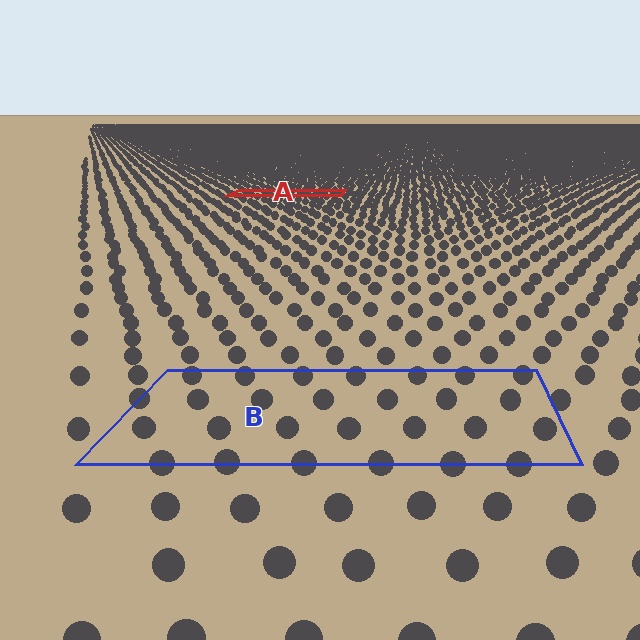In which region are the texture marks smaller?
The texture marks are smaller in region A, because it is farther away.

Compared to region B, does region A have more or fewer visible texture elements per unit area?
Region A has more texture elements per unit area — they are packed more densely because it is farther away.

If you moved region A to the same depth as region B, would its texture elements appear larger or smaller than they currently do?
They would appear larger. At a closer depth, the same texture elements are projected at a bigger on-screen size.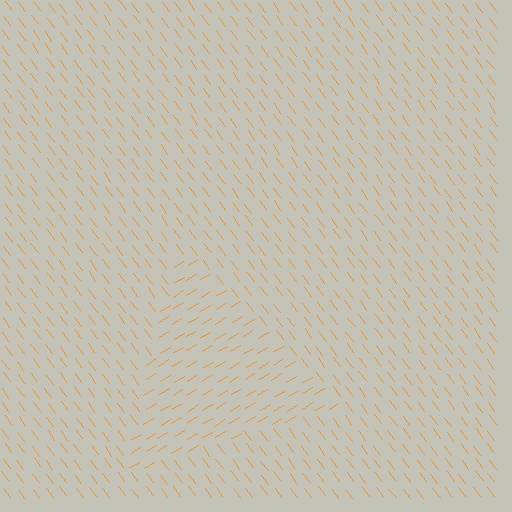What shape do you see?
I see a triangle.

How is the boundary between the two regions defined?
The boundary is defined purely by a change in line orientation (approximately 85 degrees difference). All lines are the same color and thickness.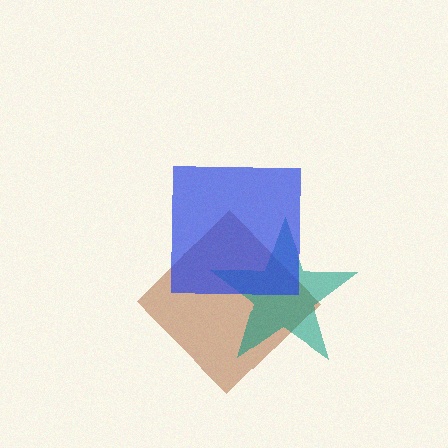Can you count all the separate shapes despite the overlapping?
Yes, there are 3 separate shapes.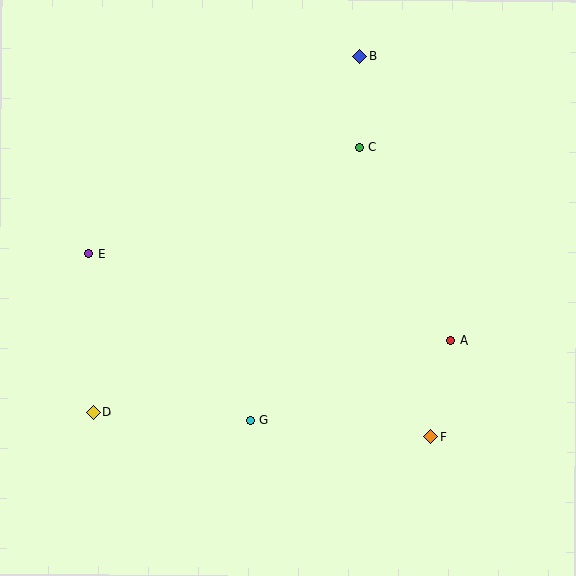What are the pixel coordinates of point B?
Point B is at (360, 56).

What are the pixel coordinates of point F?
Point F is at (430, 437).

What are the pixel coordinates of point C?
Point C is at (359, 147).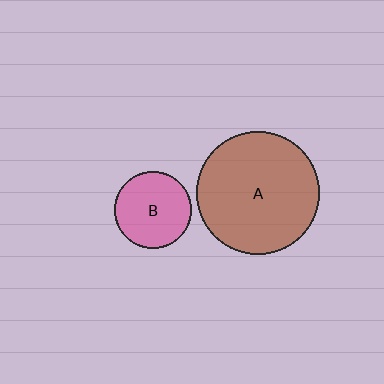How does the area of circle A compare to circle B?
Approximately 2.5 times.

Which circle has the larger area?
Circle A (brown).